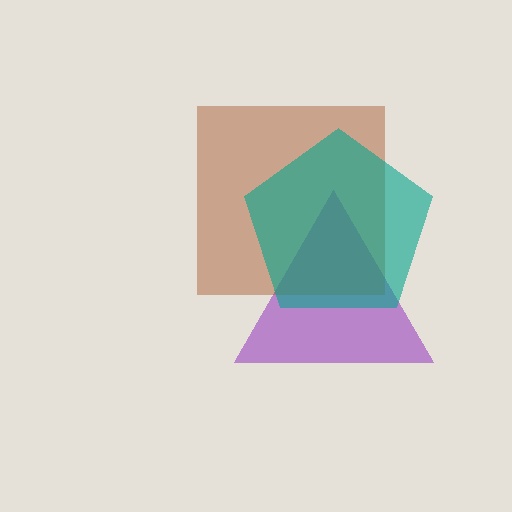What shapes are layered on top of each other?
The layered shapes are: a purple triangle, a brown square, a teal pentagon.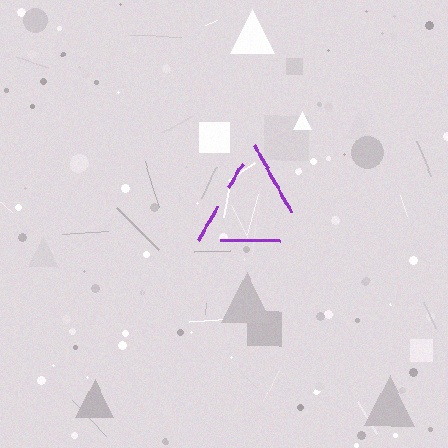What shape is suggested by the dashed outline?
The dashed outline suggests a triangle.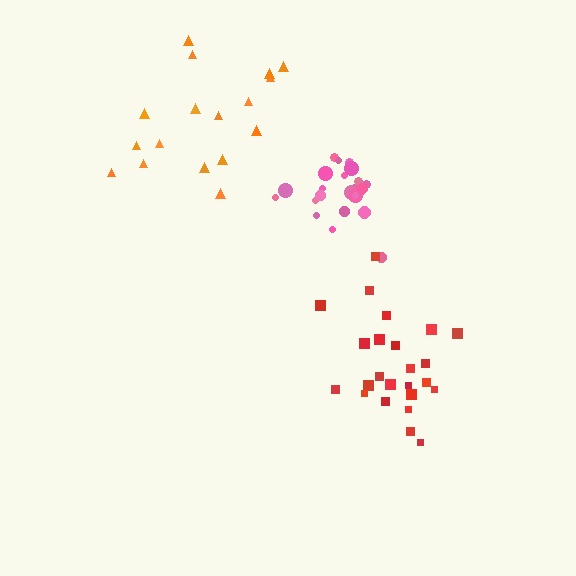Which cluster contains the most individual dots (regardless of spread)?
Red (24).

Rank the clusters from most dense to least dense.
pink, red, orange.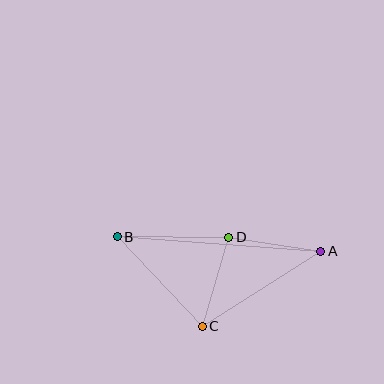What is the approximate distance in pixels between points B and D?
The distance between B and D is approximately 112 pixels.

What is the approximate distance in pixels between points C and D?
The distance between C and D is approximately 93 pixels.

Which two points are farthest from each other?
Points A and B are farthest from each other.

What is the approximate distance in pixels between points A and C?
The distance between A and C is approximately 140 pixels.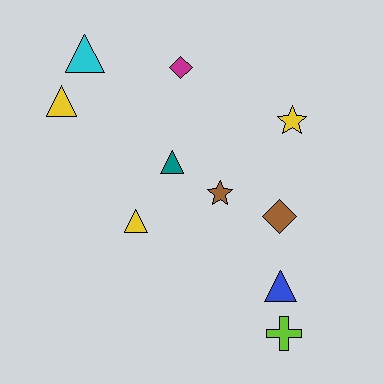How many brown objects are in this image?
There are 2 brown objects.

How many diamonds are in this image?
There are 2 diamonds.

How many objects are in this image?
There are 10 objects.